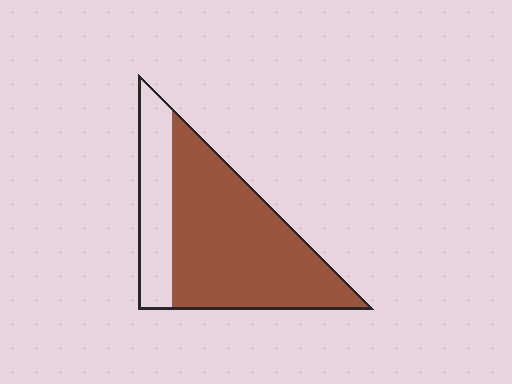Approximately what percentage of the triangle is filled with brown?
Approximately 75%.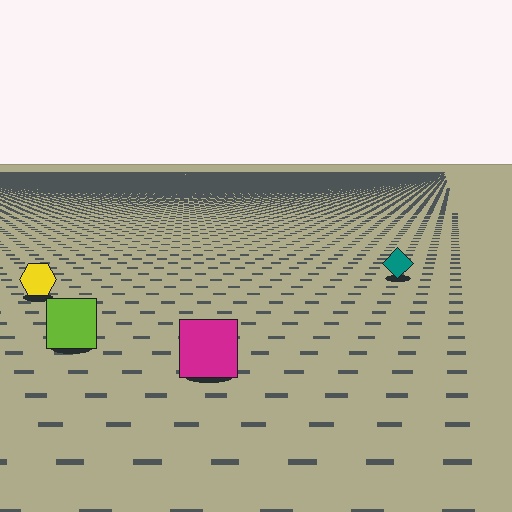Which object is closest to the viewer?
The magenta square is closest. The texture marks near it are larger and more spread out.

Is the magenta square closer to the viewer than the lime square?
Yes. The magenta square is closer — you can tell from the texture gradient: the ground texture is coarser near it.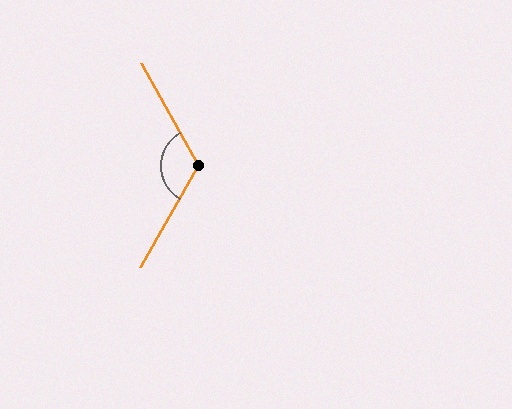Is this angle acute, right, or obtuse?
It is obtuse.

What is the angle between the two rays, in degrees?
Approximately 121 degrees.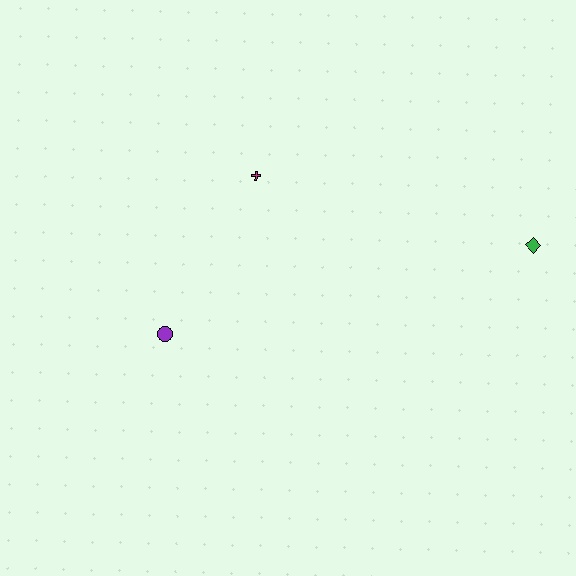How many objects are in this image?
There are 3 objects.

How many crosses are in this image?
There is 1 cross.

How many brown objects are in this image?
There are no brown objects.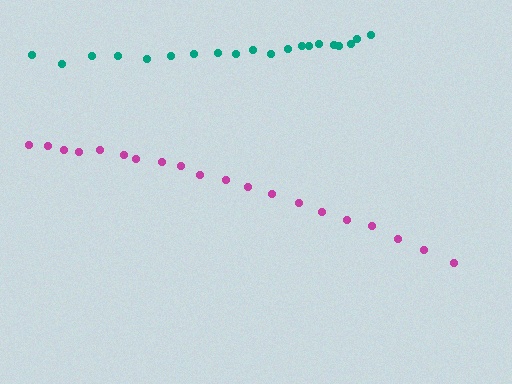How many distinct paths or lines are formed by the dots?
There are 2 distinct paths.